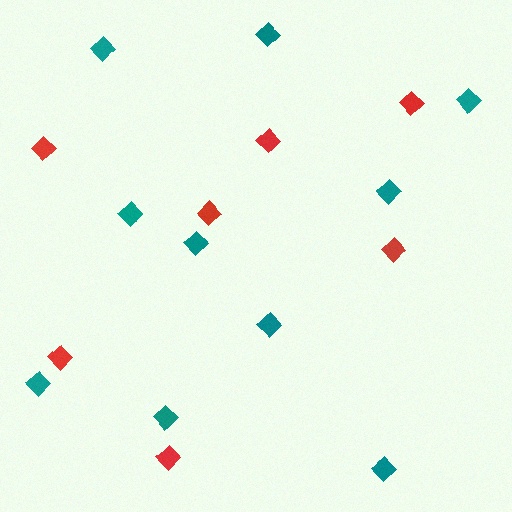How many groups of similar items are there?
There are 2 groups: one group of teal diamonds (10) and one group of red diamonds (7).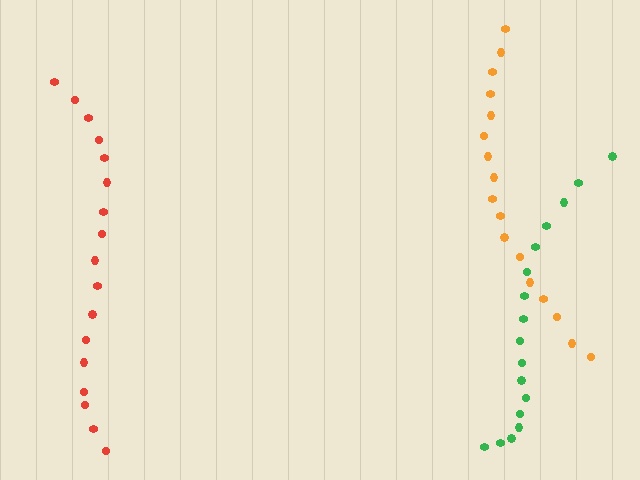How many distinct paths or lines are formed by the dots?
There are 3 distinct paths.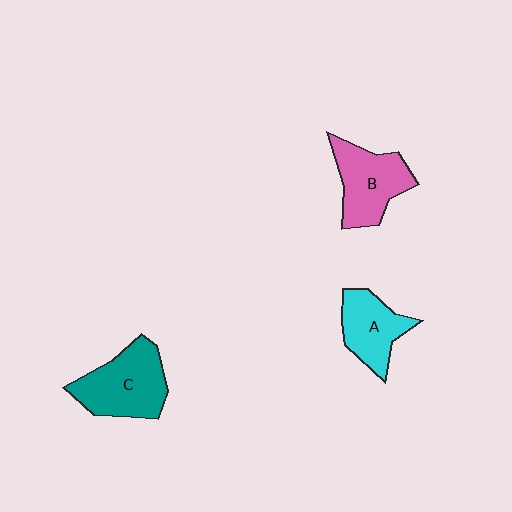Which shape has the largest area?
Shape C (teal).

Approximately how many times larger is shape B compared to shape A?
Approximately 1.2 times.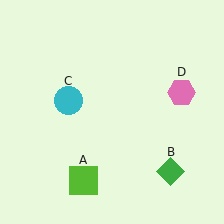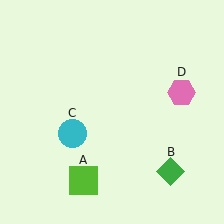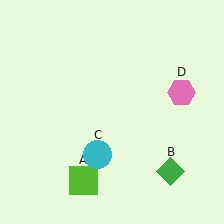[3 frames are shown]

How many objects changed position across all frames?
1 object changed position: cyan circle (object C).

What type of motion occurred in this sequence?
The cyan circle (object C) rotated counterclockwise around the center of the scene.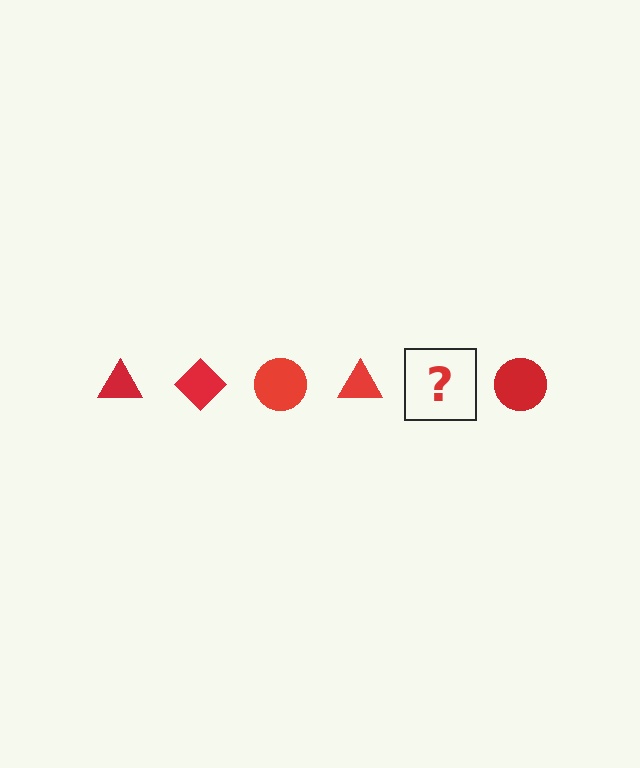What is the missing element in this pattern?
The missing element is a red diamond.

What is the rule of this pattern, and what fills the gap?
The rule is that the pattern cycles through triangle, diamond, circle shapes in red. The gap should be filled with a red diamond.